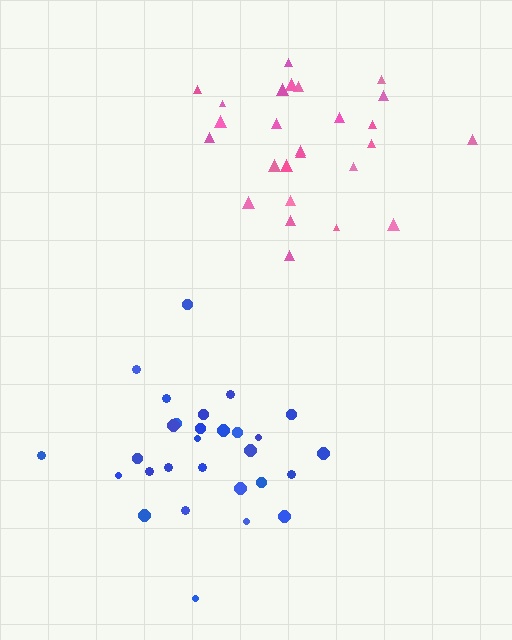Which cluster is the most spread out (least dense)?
Blue.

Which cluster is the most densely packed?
Pink.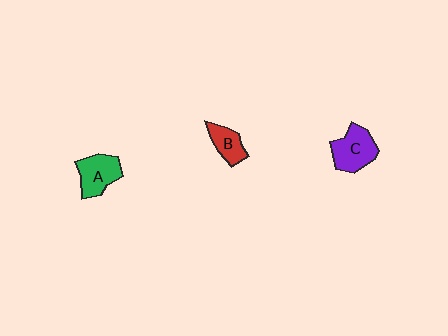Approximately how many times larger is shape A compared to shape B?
Approximately 1.4 times.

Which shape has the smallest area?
Shape B (red).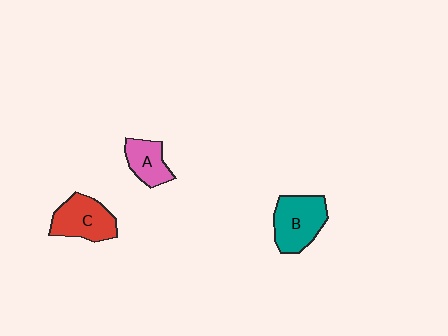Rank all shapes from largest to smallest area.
From largest to smallest: B (teal), C (red), A (pink).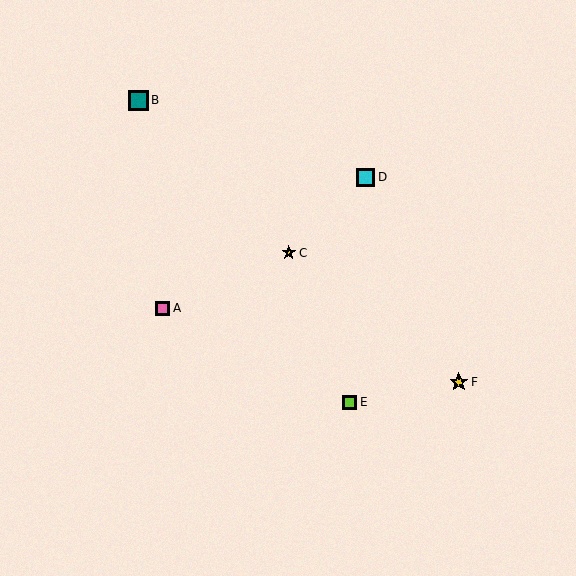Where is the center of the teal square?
The center of the teal square is at (138, 100).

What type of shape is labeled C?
Shape C is a yellow star.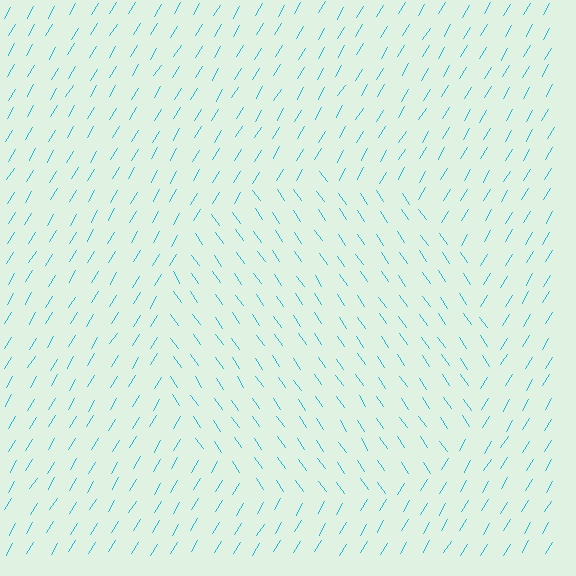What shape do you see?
I see a circle.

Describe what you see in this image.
The image is filled with small cyan line segments. A circle region in the image has lines oriented differently from the surrounding lines, creating a visible texture boundary.